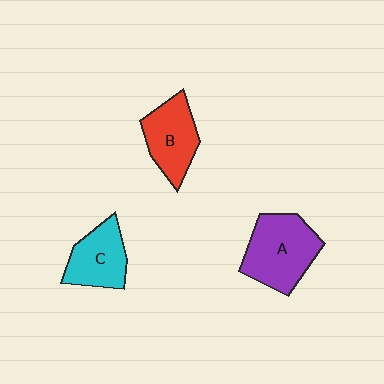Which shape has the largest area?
Shape A (purple).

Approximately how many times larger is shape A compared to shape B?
Approximately 1.3 times.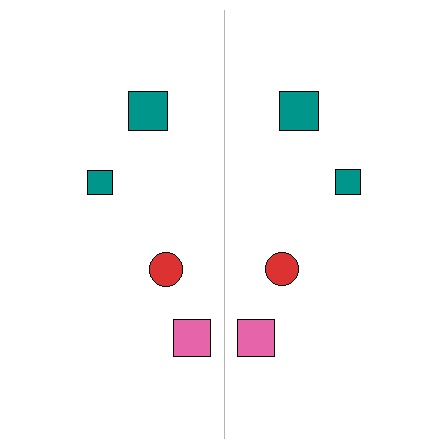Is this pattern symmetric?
Yes, this pattern has bilateral (reflection) symmetry.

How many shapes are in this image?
There are 8 shapes in this image.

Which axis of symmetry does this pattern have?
The pattern has a vertical axis of symmetry running through the center of the image.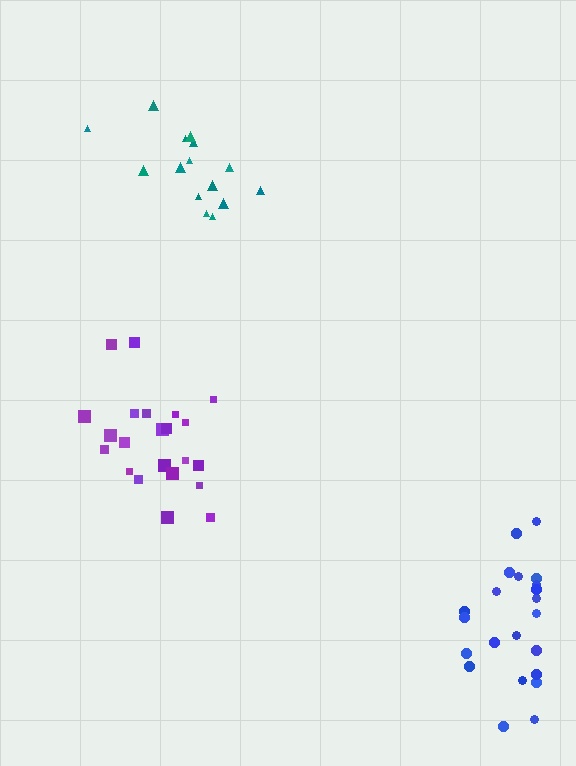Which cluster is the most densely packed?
Purple.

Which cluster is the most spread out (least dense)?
Teal.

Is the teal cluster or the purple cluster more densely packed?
Purple.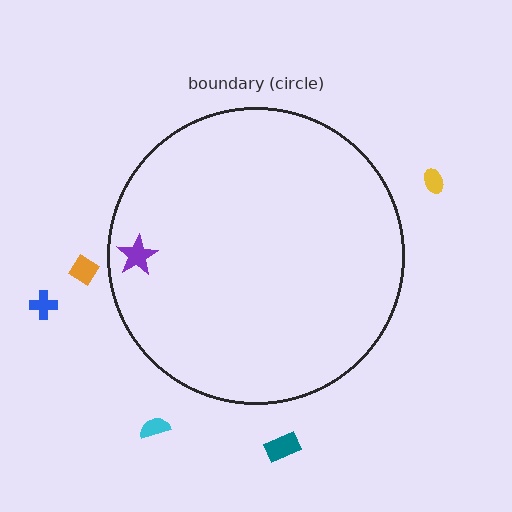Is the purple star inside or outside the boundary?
Inside.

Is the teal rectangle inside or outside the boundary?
Outside.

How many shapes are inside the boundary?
1 inside, 5 outside.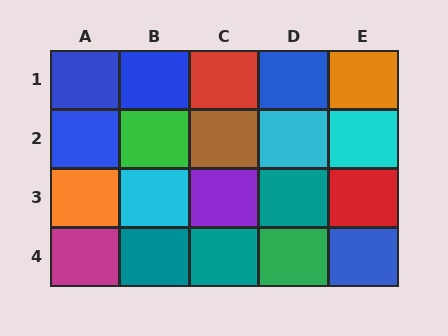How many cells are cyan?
3 cells are cyan.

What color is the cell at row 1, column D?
Blue.